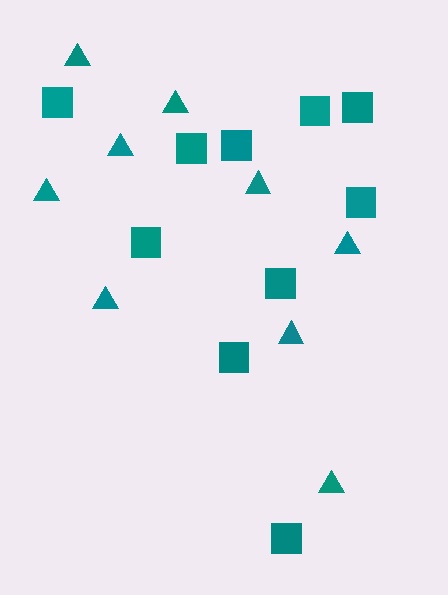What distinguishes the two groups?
There are 2 groups: one group of triangles (9) and one group of squares (10).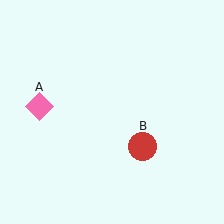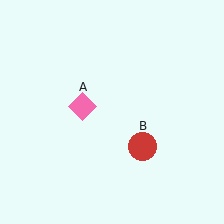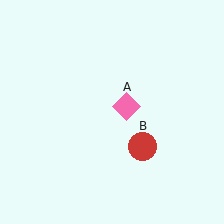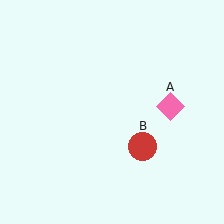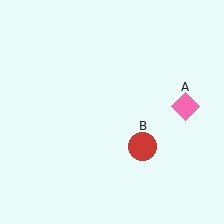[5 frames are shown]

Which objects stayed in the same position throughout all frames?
Red circle (object B) remained stationary.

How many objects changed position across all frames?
1 object changed position: pink diamond (object A).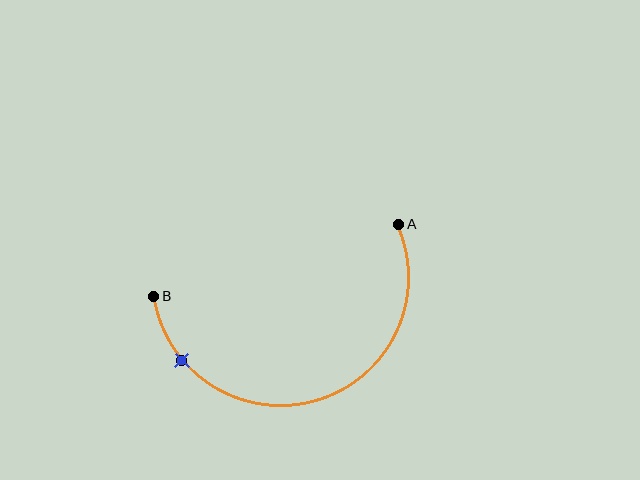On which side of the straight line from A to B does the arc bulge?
The arc bulges below the straight line connecting A and B.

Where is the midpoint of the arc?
The arc midpoint is the point on the curve farthest from the straight line joining A and B. It sits below that line.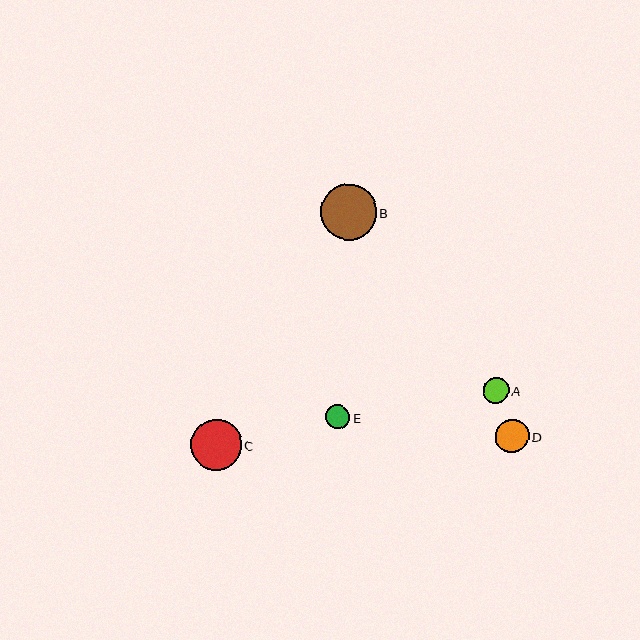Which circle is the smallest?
Circle E is the smallest with a size of approximately 24 pixels.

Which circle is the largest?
Circle B is the largest with a size of approximately 56 pixels.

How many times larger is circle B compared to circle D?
Circle B is approximately 1.7 times the size of circle D.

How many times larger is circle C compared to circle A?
Circle C is approximately 1.9 times the size of circle A.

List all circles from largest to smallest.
From largest to smallest: B, C, D, A, E.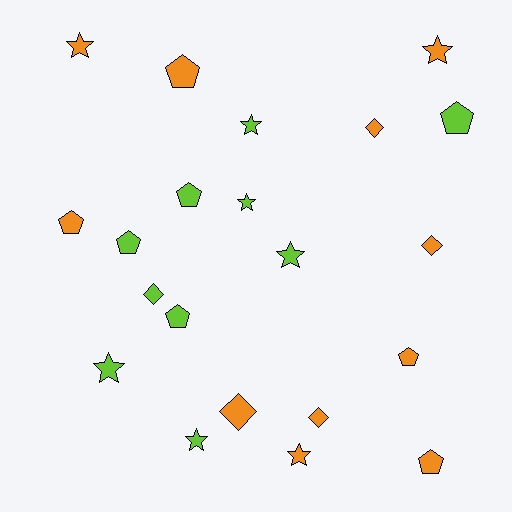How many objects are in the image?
There are 21 objects.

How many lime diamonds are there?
There is 1 lime diamond.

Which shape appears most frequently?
Pentagon, with 8 objects.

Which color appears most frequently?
Orange, with 11 objects.